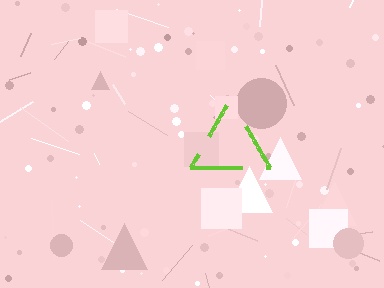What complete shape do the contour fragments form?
The contour fragments form a triangle.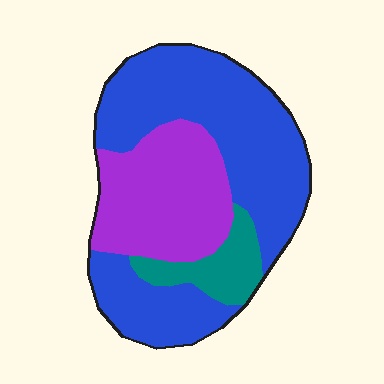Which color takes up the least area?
Teal, at roughly 10%.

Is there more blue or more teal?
Blue.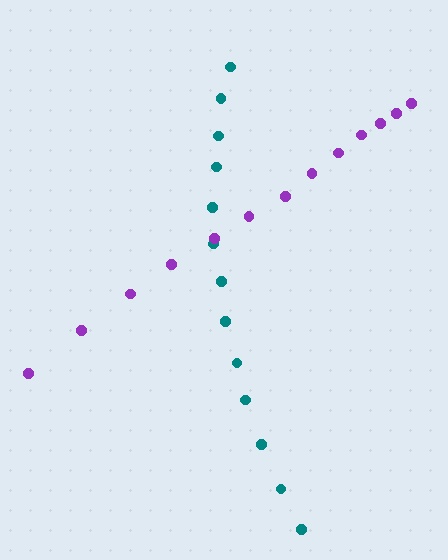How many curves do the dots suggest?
There are 2 distinct paths.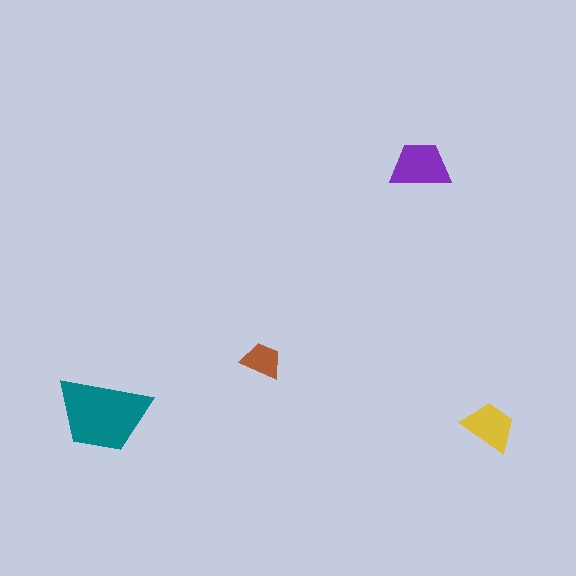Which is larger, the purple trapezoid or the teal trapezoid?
The teal one.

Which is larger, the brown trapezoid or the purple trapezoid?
The purple one.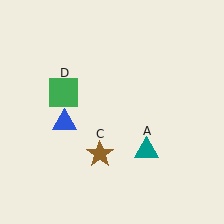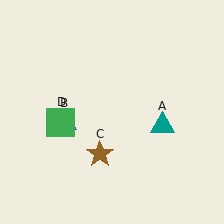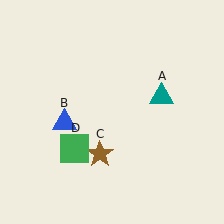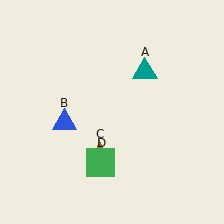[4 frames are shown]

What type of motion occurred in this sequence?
The teal triangle (object A), green square (object D) rotated counterclockwise around the center of the scene.